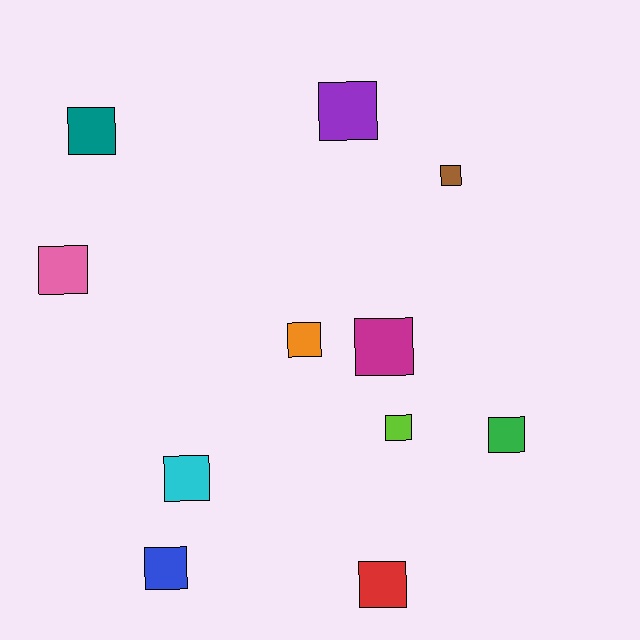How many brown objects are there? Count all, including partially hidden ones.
There is 1 brown object.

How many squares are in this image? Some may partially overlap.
There are 11 squares.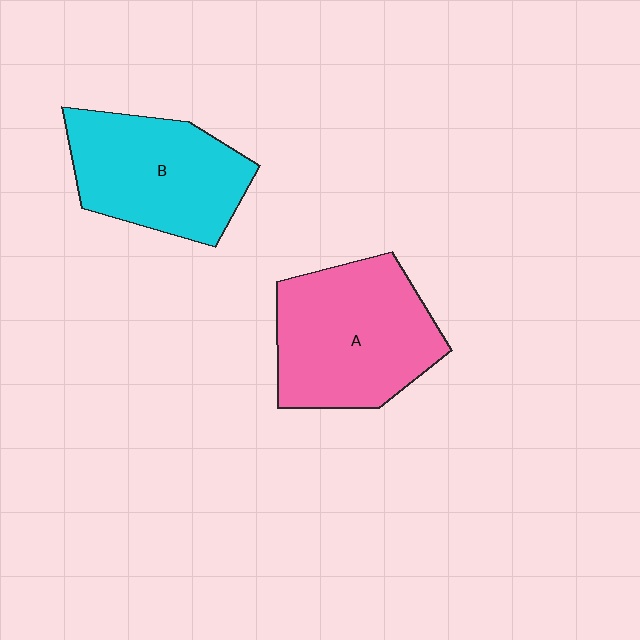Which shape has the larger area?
Shape A (pink).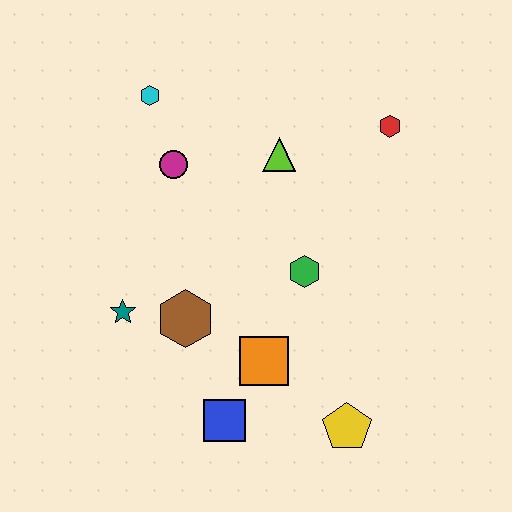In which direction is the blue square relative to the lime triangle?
The blue square is below the lime triangle.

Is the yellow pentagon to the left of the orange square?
No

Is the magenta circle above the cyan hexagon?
No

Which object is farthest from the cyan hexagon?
The yellow pentagon is farthest from the cyan hexagon.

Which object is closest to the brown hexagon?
The teal star is closest to the brown hexagon.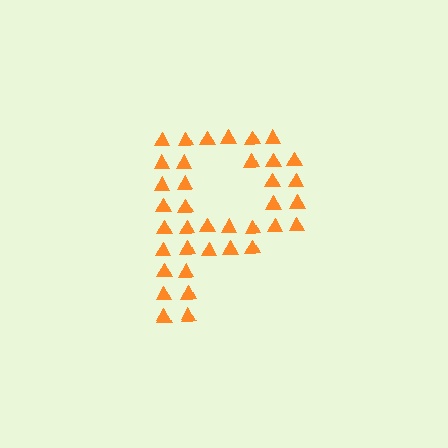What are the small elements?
The small elements are triangles.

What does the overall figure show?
The overall figure shows the letter P.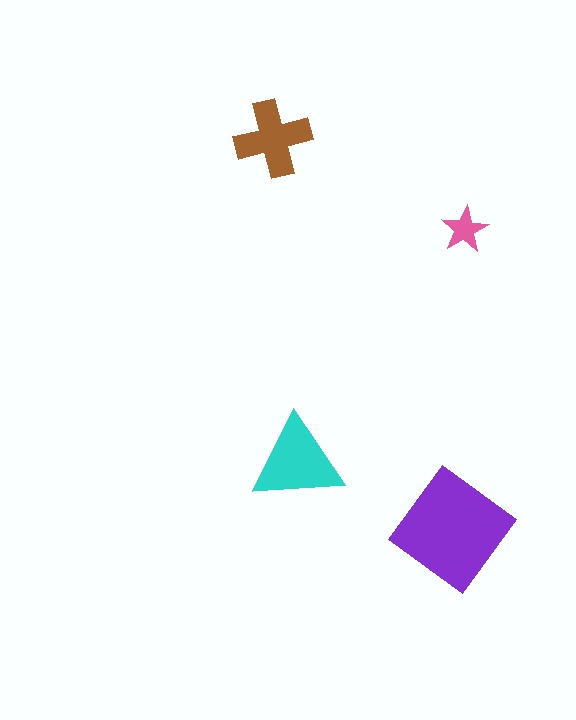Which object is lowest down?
The purple diamond is bottommost.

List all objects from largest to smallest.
The purple diamond, the cyan triangle, the brown cross, the pink star.